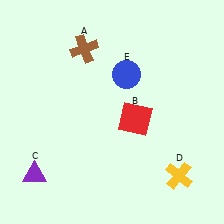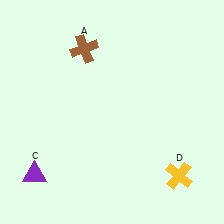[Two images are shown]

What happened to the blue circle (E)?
The blue circle (E) was removed in Image 2. It was in the top-right area of Image 1.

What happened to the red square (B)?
The red square (B) was removed in Image 2. It was in the bottom-right area of Image 1.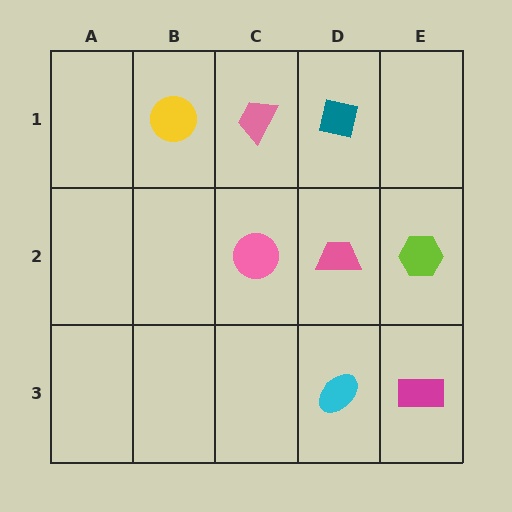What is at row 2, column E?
A lime hexagon.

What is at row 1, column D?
A teal square.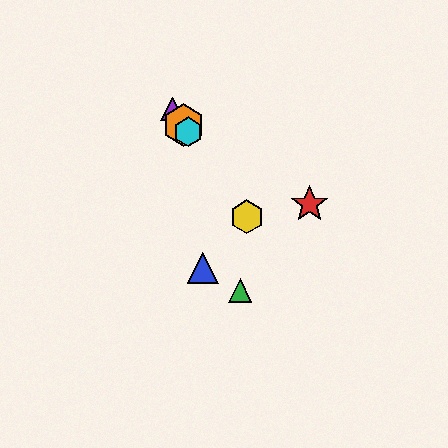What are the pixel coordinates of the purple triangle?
The purple triangle is at (172, 109).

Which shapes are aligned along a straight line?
The yellow hexagon, the purple triangle, the orange hexagon, the cyan hexagon are aligned along a straight line.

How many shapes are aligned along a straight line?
4 shapes (the yellow hexagon, the purple triangle, the orange hexagon, the cyan hexagon) are aligned along a straight line.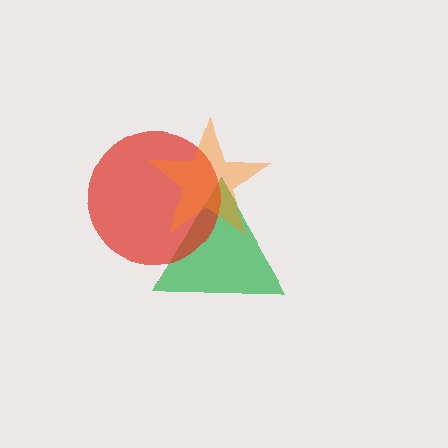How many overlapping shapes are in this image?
There are 3 overlapping shapes in the image.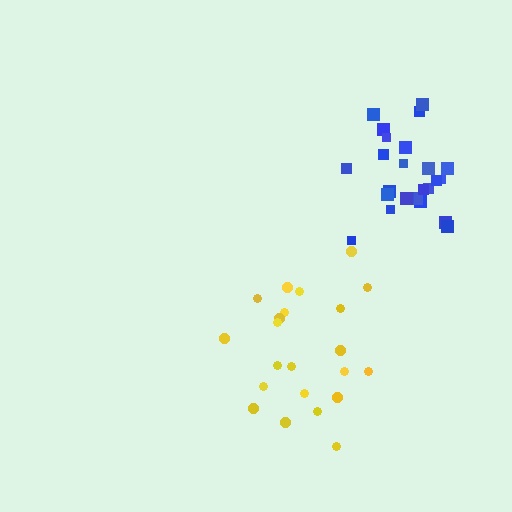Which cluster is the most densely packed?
Blue.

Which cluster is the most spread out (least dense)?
Yellow.